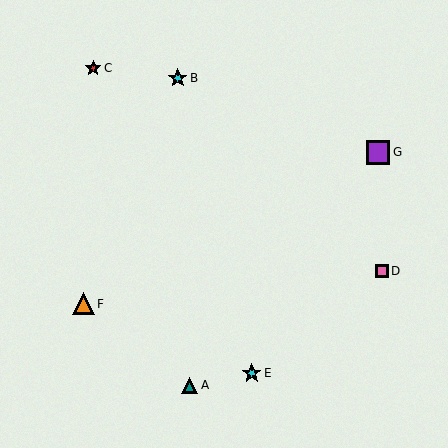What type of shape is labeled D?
Shape D is a pink square.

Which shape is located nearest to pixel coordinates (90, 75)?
The red star (labeled C) at (93, 68) is nearest to that location.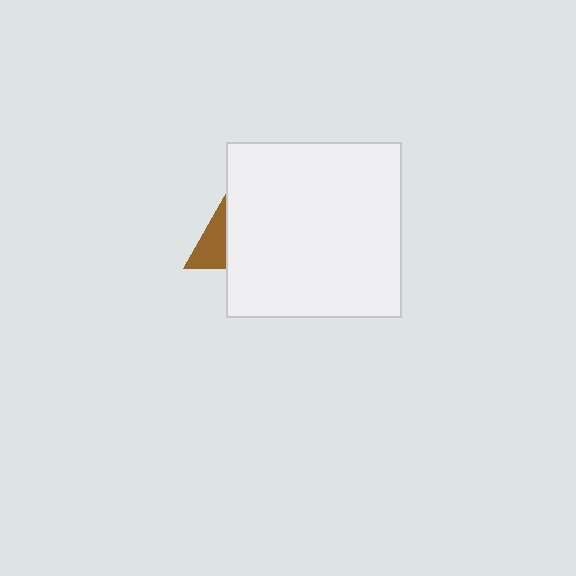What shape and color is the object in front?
The object in front is a white square.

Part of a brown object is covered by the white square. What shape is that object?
It is a triangle.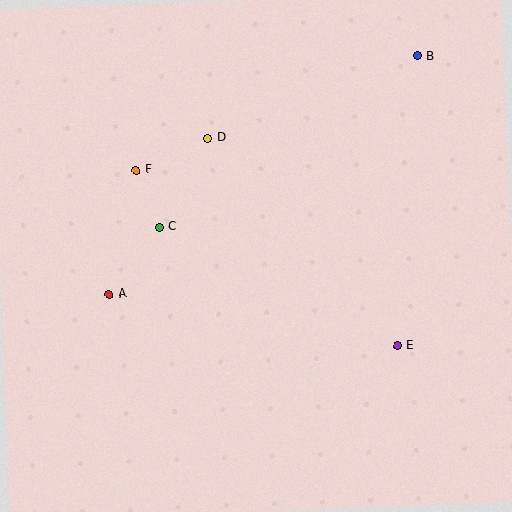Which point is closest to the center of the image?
Point C at (159, 227) is closest to the center.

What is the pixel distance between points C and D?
The distance between C and D is 102 pixels.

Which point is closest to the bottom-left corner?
Point A is closest to the bottom-left corner.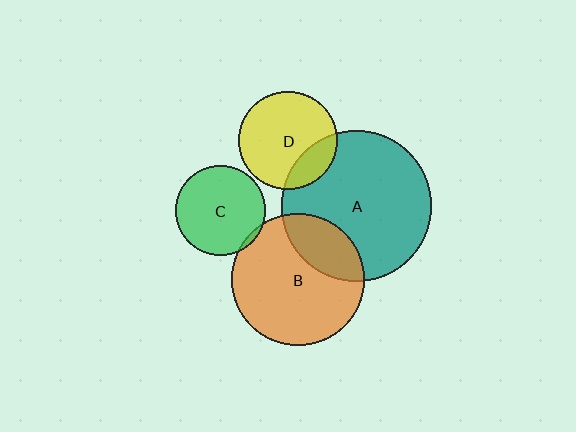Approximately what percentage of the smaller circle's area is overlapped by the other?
Approximately 5%.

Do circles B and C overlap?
Yes.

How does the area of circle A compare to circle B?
Approximately 1.3 times.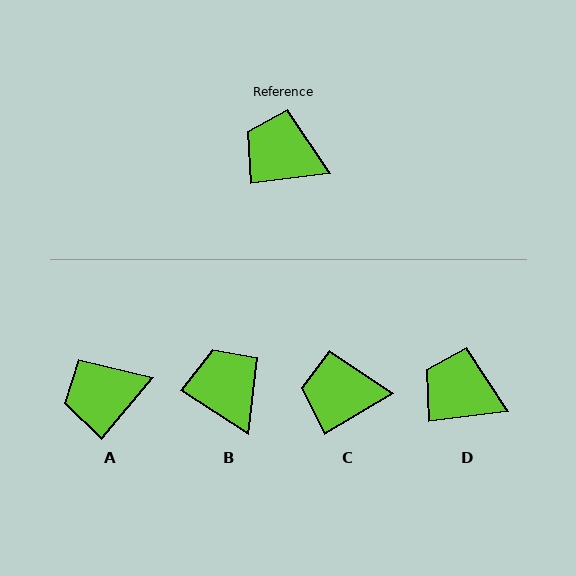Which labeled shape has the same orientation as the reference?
D.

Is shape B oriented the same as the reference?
No, it is off by about 40 degrees.